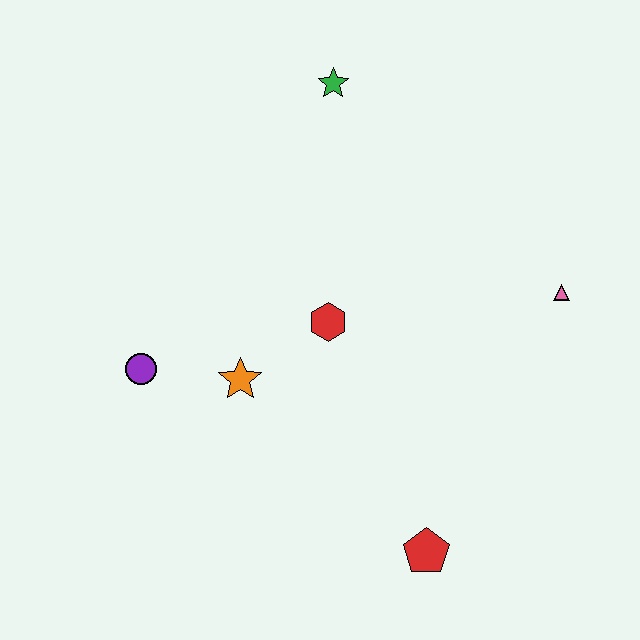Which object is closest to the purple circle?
The orange star is closest to the purple circle.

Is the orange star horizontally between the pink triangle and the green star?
No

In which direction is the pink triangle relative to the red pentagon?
The pink triangle is above the red pentagon.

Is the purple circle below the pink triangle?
Yes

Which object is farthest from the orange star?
The pink triangle is farthest from the orange star.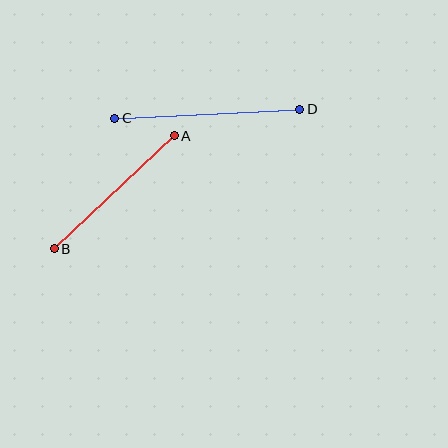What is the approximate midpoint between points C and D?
The midpoint is at approximately (207, 114) pixels.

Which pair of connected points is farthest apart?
Points C and D are farthest apart.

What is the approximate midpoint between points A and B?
The midpoint is at approximately (114, 192) pixels.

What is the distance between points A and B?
The distance is approximately 165 pixels.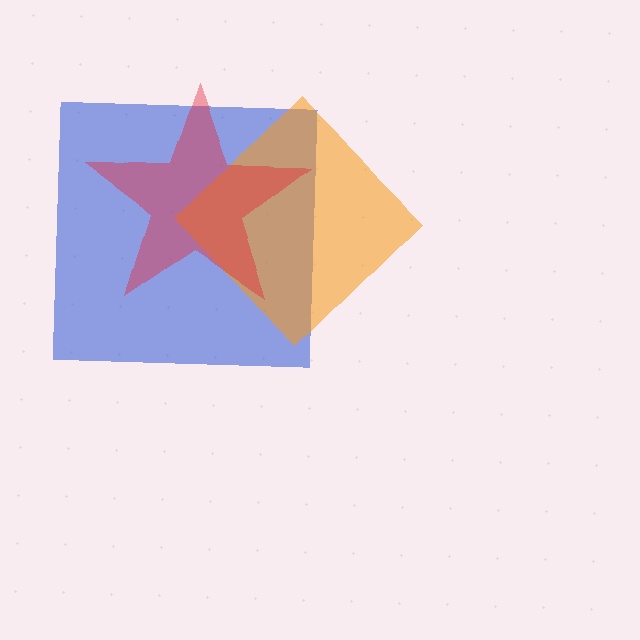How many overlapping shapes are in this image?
There are 3 overlapping shapes in the image.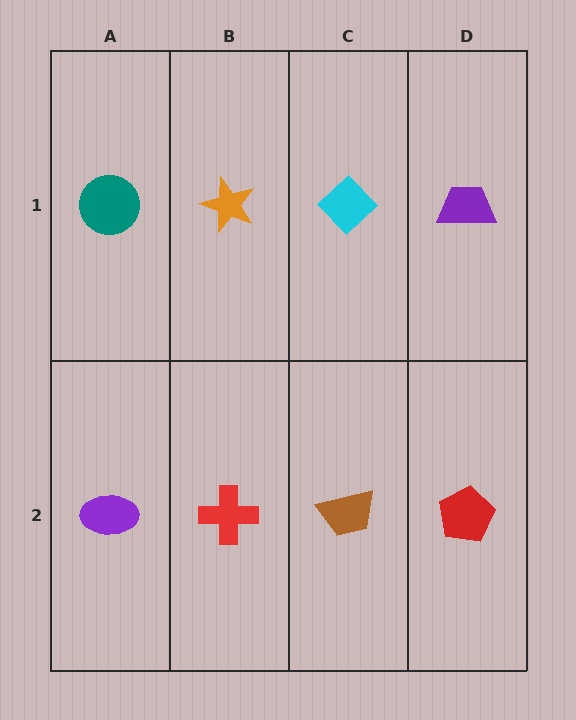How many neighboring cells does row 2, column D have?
2.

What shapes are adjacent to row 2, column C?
A cyan diamond (row 1, column C), a red cross (row 2, column B), a red pentagon (row 2, column D).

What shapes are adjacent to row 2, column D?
A purple trapezoid (row 1, column D), a brown trapezoid (row 2, column C).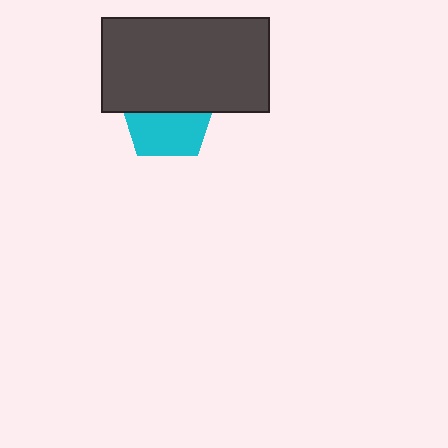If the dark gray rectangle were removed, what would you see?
You would see the complete cyan pentagon.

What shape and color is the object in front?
The object in front is a dark gray rectangle.